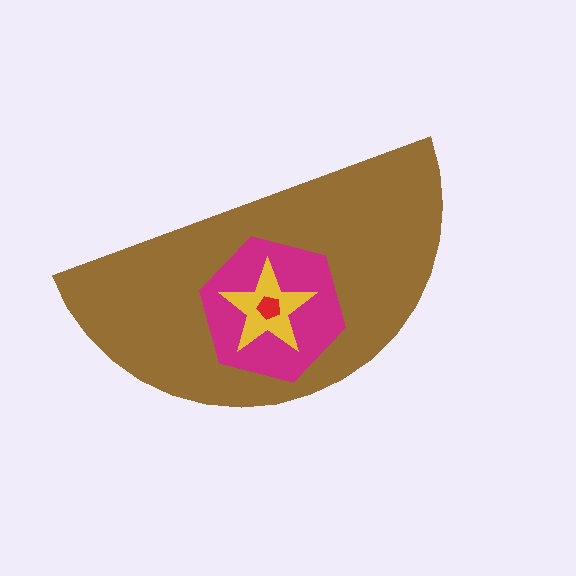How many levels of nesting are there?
4.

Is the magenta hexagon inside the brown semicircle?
Yes.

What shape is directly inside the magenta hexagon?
The yellow star.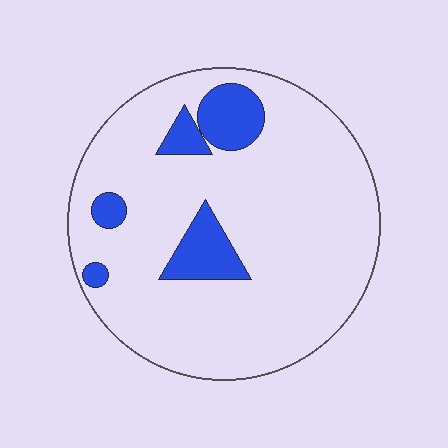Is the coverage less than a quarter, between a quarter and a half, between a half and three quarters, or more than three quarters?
Less than a quarter.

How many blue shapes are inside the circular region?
5.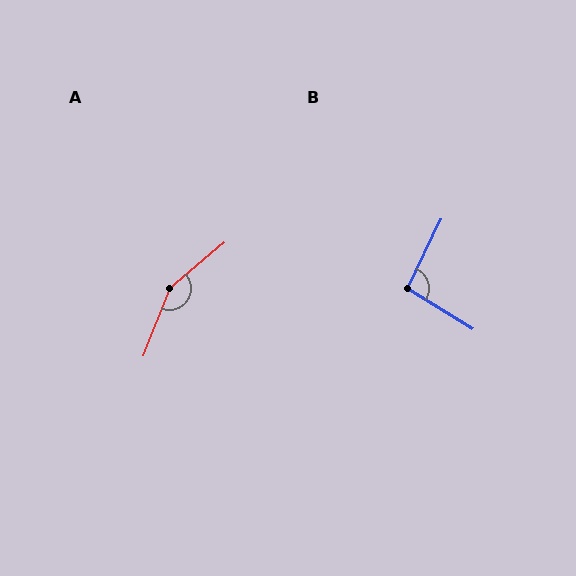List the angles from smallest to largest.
B (96°), A (152°).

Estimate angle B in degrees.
Approximately 96 degrees.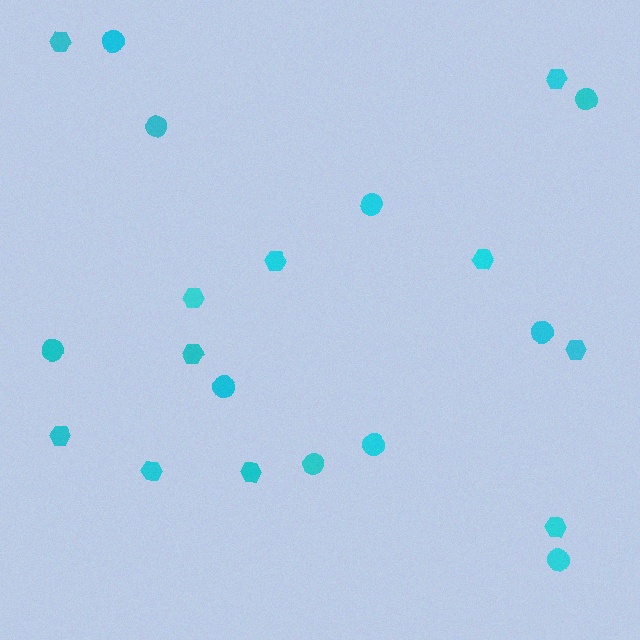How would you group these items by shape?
There are 2 groups: one group of circles (10) and one group of hexagons (11).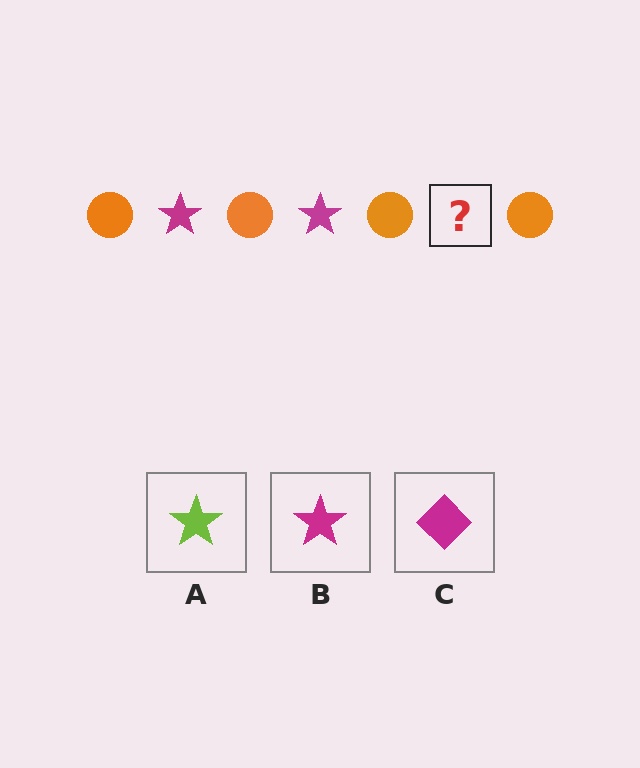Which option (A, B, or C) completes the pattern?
B.